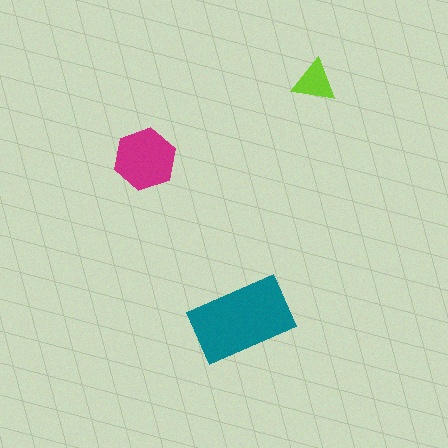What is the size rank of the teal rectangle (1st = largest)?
1st.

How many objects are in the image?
There are 3 objects in the image.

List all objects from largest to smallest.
The teal rectangle, the magenta hexagon, the lime triangle.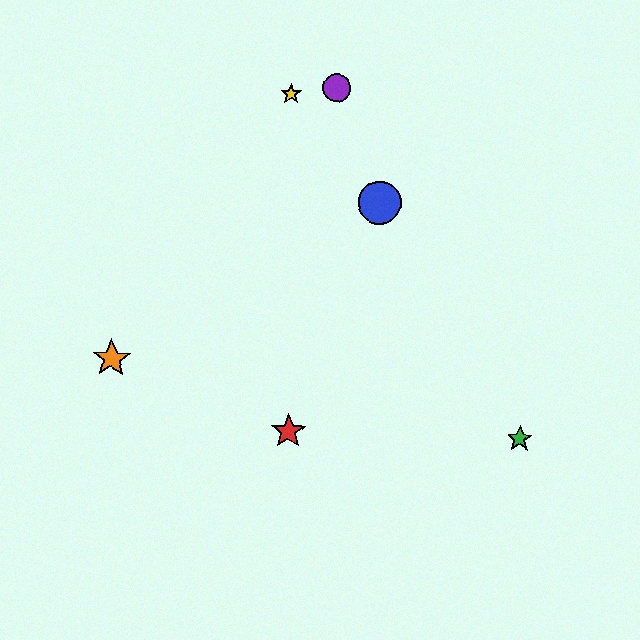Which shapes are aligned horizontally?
The red star, the green star are aligned horizontally.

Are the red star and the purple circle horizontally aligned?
No, the red star is at y≈432 and the purple circle is at y≈88.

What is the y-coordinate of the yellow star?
The yellow star is at y≈94.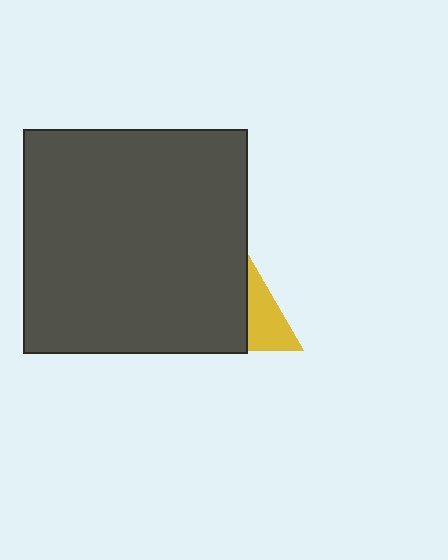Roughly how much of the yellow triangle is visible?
A small part of it is visible (roughly 36%).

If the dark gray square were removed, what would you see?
You would see the complete yellow triangle.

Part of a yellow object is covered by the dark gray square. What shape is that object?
It is a triangle.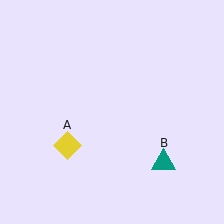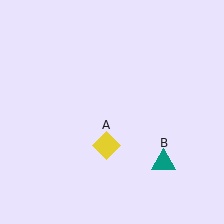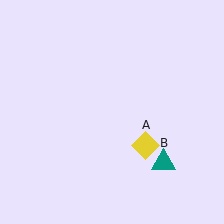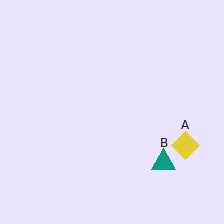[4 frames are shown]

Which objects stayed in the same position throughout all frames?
Teal triangle (object B) remained stationary.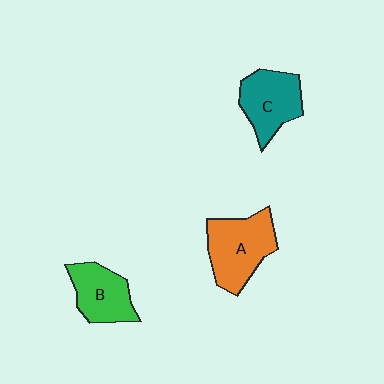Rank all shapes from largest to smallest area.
From largest to smallest: A (orange), C (teal), B (green).